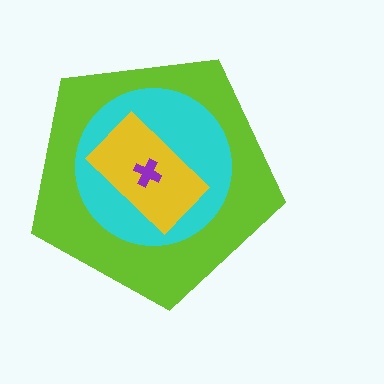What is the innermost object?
The purple cross.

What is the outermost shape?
The lime pentagon.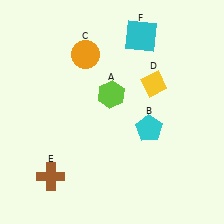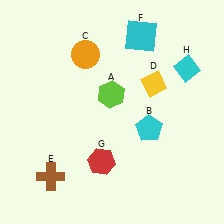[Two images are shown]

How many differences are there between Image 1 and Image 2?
There are 2 differences between the two images.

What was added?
A red hexagon (G), a cyan diamond (H) were added in Image 2.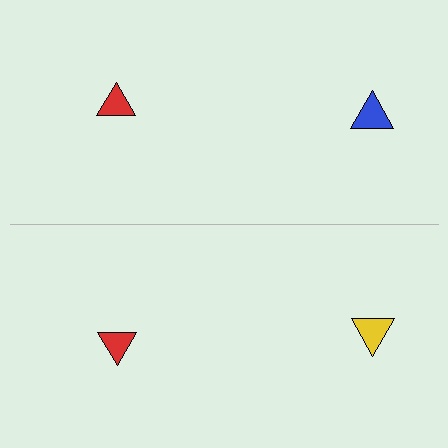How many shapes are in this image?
There are 4 shapes in this image.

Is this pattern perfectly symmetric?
No, the pattern is not perfectly symmetric. The yellow triangle on the bottom side breaks the symmetry — its mirror counterpart is blue.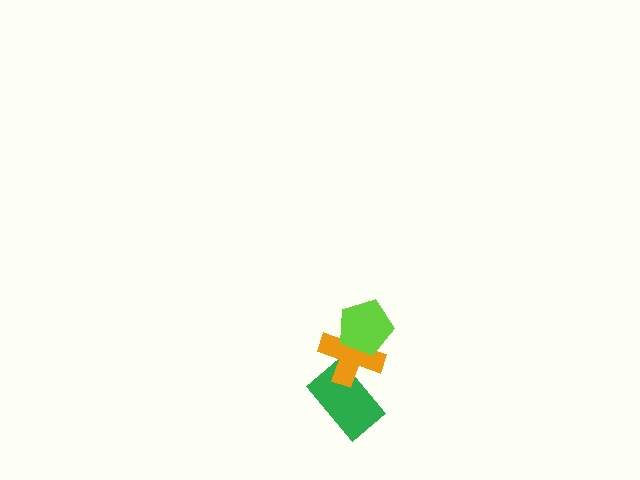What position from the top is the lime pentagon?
The lime pentagon is 1st from the top.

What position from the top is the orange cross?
The orange cross is 2nd from the top.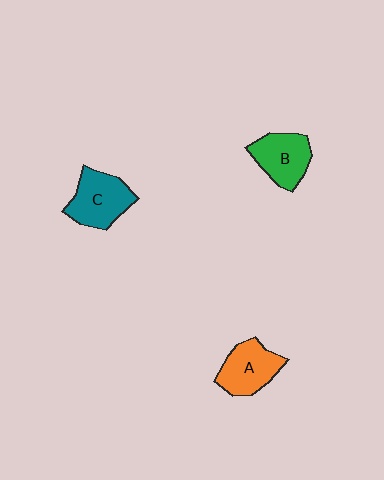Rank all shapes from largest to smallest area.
From largest to smallest: C (teal), A (orange), B (green).